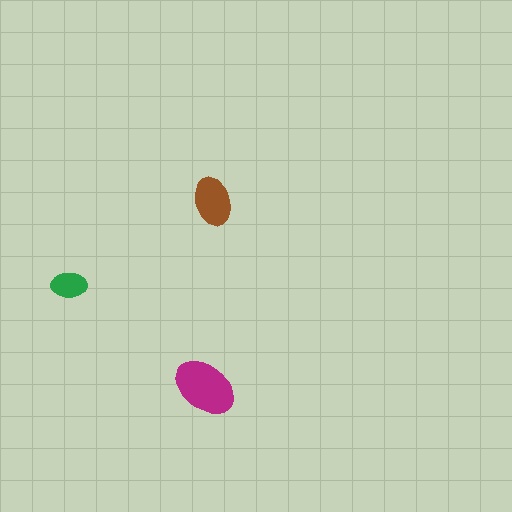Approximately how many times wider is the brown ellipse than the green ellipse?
About 1.5 times wider.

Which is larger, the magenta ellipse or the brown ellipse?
The magenta one.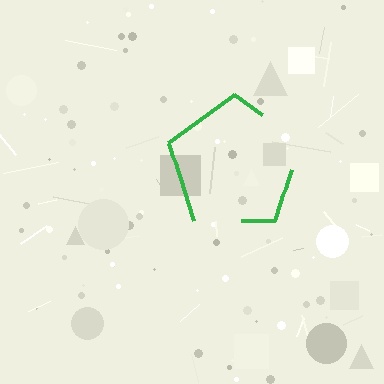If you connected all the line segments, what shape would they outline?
They would outline a pentagon.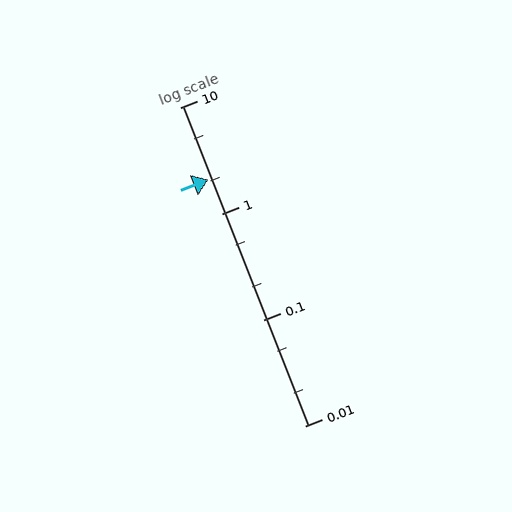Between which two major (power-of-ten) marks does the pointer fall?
The pointer is between 1 and 10.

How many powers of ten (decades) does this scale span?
The scale spans 3 decades, from 0.01 to 10.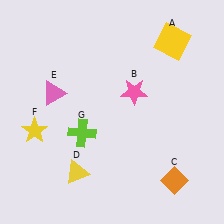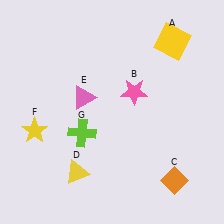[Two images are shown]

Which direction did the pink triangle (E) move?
The pink triangle (E) moved right.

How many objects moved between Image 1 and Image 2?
1 object moved between the two images.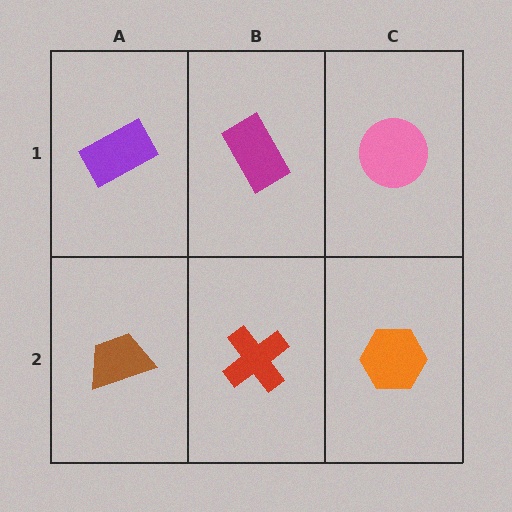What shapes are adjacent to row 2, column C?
A pink circle (row 1, column C), a red cross (row 2, column B).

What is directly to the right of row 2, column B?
An orange hexagon.